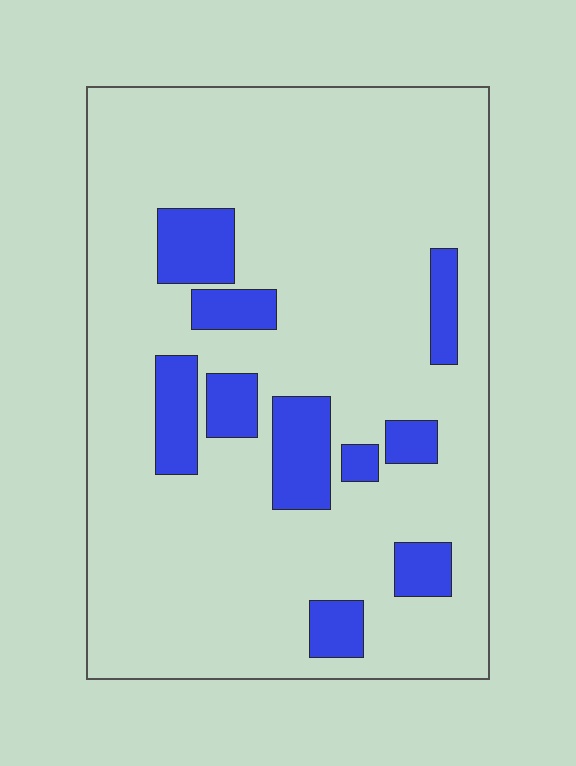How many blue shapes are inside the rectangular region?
10.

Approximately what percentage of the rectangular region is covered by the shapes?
Approximately 15%.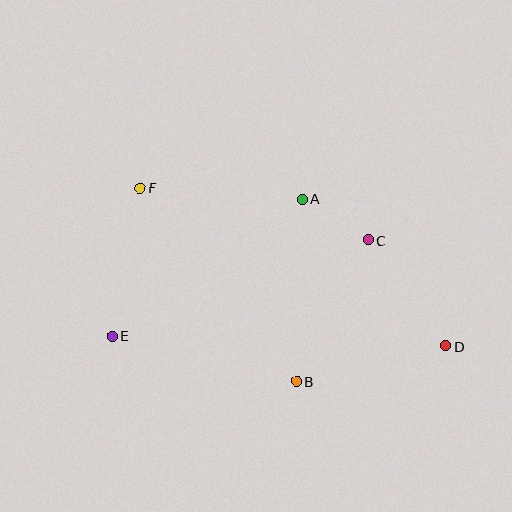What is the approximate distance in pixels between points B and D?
The distance between B and D is approximately 153 pixels.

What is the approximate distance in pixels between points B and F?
The distance between B and F is approximately 249 pixels.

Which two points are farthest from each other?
Points D and F are farthest from each other.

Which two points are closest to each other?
Points A and C are closest to each other.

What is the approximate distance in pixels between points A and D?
The distance between A and D is approximately 205 pixels.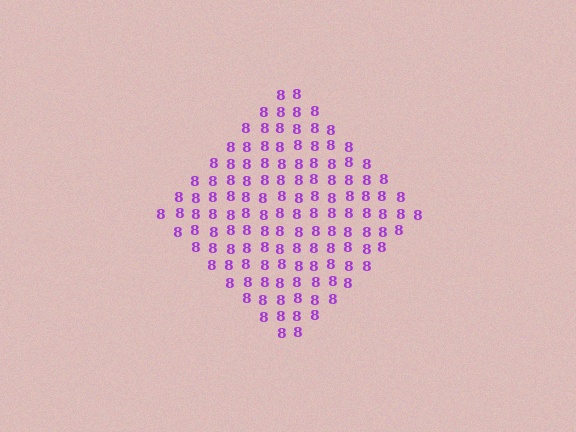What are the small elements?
The small elements are digit 8's.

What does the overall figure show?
The overall figure shows a diamond.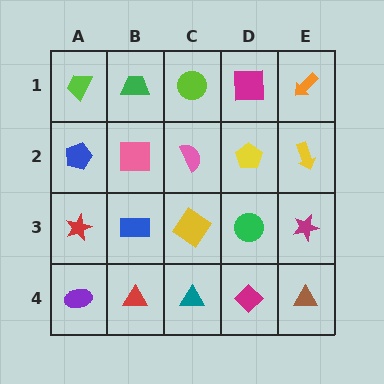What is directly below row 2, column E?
A magenta star.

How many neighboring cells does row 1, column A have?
2.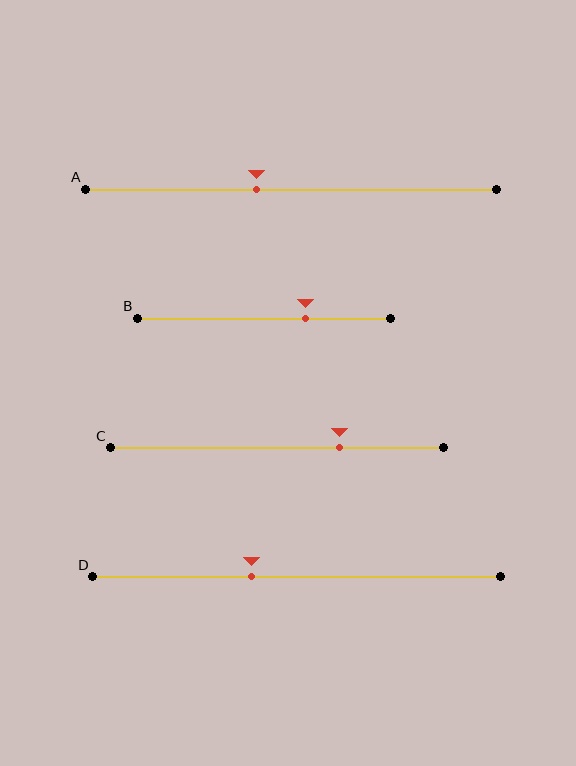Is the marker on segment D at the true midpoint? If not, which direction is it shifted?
No, the marker on segment D is shifted to the left by about 11% of the segment length.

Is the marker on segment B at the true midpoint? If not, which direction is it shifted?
No, the marker on segment B is shifted to the right by about 16% of the segment length.